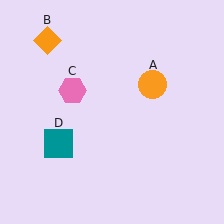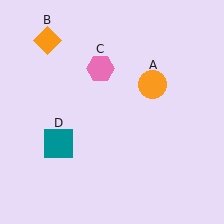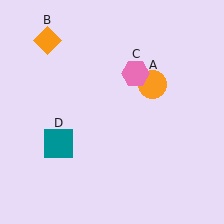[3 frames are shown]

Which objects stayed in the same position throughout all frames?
Orange circle (object A) and orange diamond (object B) and teal square (object D) remained stationary.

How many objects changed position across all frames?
1 object changed position: pink hexagon (object C).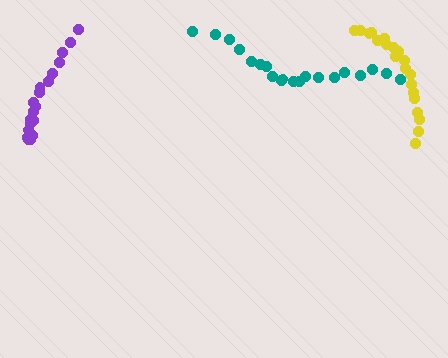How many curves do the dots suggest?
There are 3 distinct paths.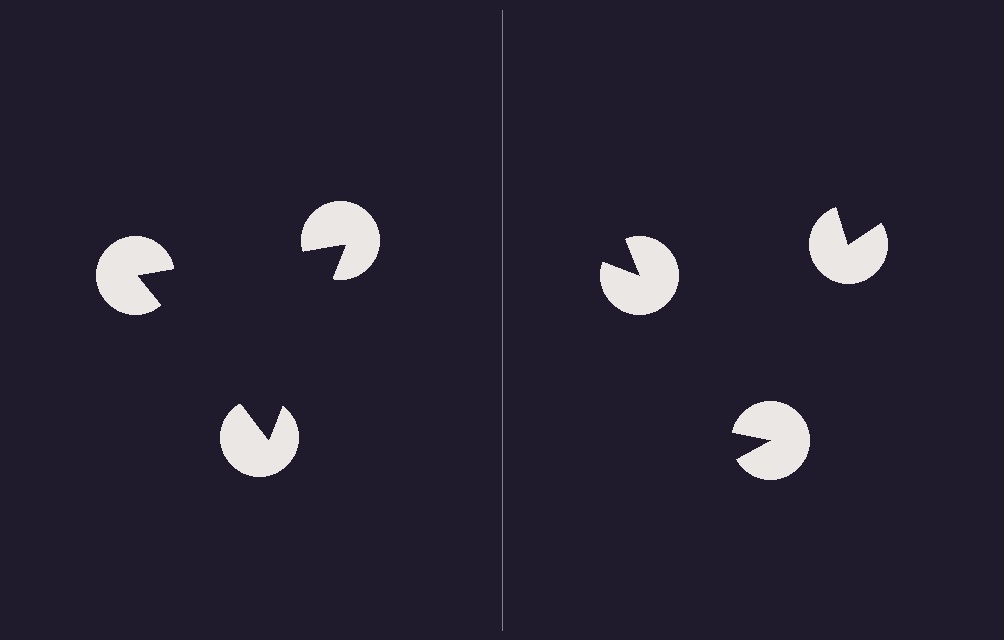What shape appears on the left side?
An illusory triangle.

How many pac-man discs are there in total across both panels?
6 — 3 on each side.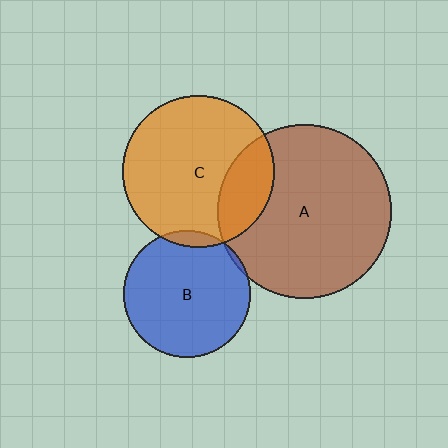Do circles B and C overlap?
Yes.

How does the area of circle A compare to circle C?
Approximately 1.3 times.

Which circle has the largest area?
Circle A (brown).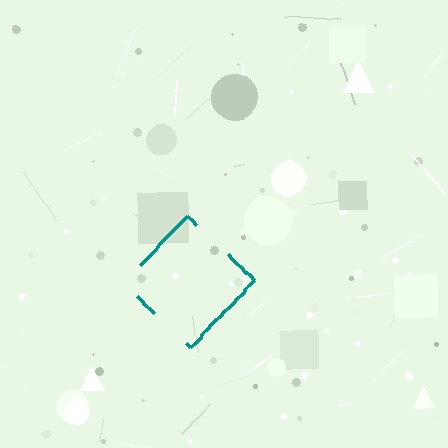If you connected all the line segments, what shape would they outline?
They would outline a diamond.